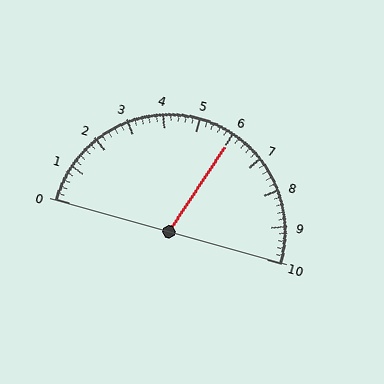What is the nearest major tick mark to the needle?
The nearest major tick mark is 6.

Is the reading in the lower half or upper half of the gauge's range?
The reading is in the upper half of the range (0 to 10).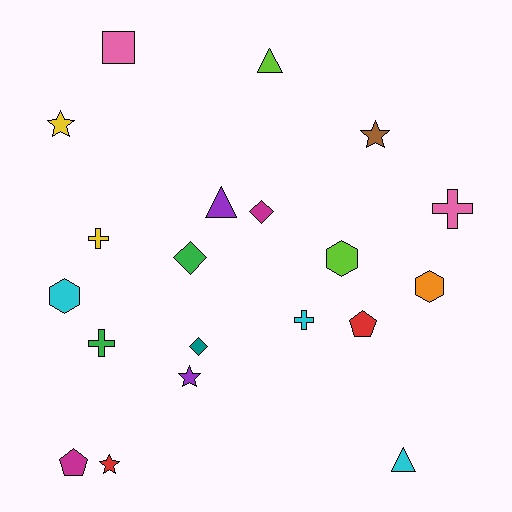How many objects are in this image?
There are 20 objects.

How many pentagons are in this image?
There are 2 pentagons.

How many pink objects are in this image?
There are 2 pink objects.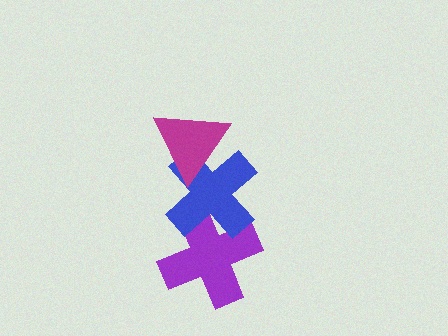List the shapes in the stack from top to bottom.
From top to bottom: the magenta triangle, the blue cross, the purple cross.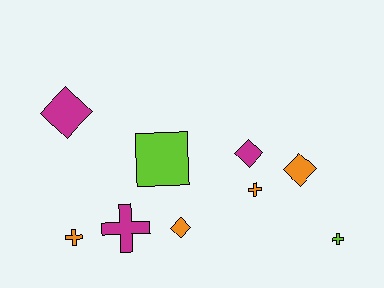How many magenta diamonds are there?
There are 2 magenta diamonds.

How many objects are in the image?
There are 9 objects.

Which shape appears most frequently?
Diamond, with 4 objects.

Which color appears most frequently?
Orange, with 4 objects.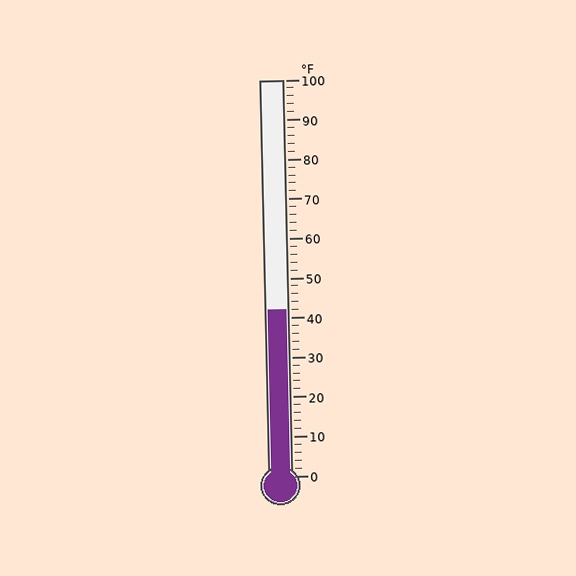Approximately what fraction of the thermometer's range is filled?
The thermometer is filled to approximately 40% of its range.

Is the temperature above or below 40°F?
The temperature is above 40°F.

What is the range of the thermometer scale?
The thermometer scale ranges from 0°F to 100°F.